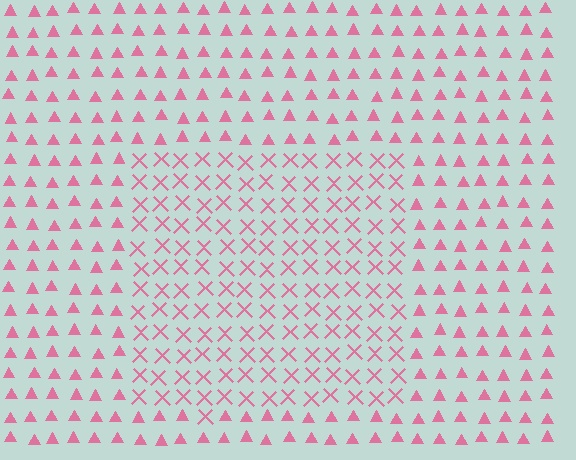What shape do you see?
I see a rectangle.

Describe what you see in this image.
The image is filled with small pink elements arranged in a uniform grid. A rectangle-shaped region contains X marks, while the surrounding area contains triangles. The boundary is defined purely by the change in element shape.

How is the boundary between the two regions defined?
The boundary is defined by a change in element shape: X marks inside vs. triangles outside. All elements share the same color and spacing.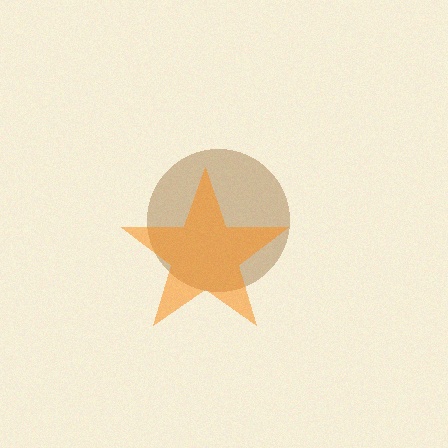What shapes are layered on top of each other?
The layered shapes are: a brown circle, an orange star.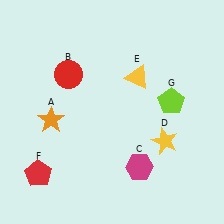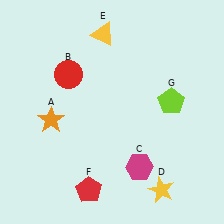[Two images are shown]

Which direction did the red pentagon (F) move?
The red pentagon (F) moved right.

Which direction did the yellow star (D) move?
The yellow star (D) moved down.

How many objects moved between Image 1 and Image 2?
3 objects moved between the two images.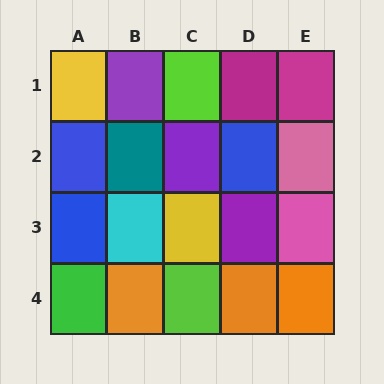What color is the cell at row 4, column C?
Lime.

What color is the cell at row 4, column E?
Orange.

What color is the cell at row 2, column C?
Purple.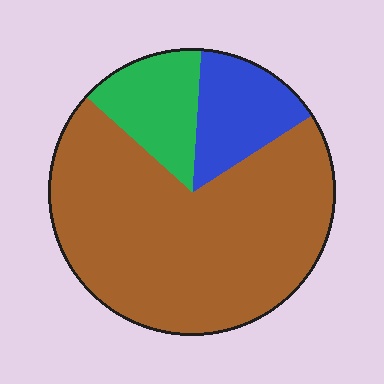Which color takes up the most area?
Brown, at roughly 70%.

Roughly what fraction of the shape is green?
Green covers 14% of the shape.